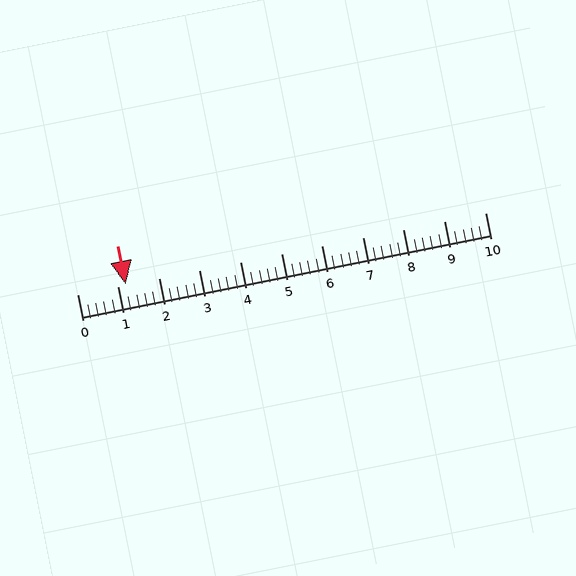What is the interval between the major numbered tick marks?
The major tick marks are spaced 1 units apart.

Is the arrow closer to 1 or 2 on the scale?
The arrow is closer to 1.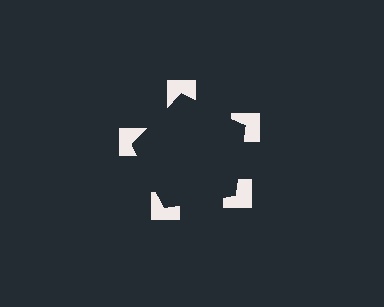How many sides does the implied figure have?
5 sides.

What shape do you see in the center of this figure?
An illusory pentagon — its edges are inferred from the aligned wedge cuts in the notched squares, not physically drawn.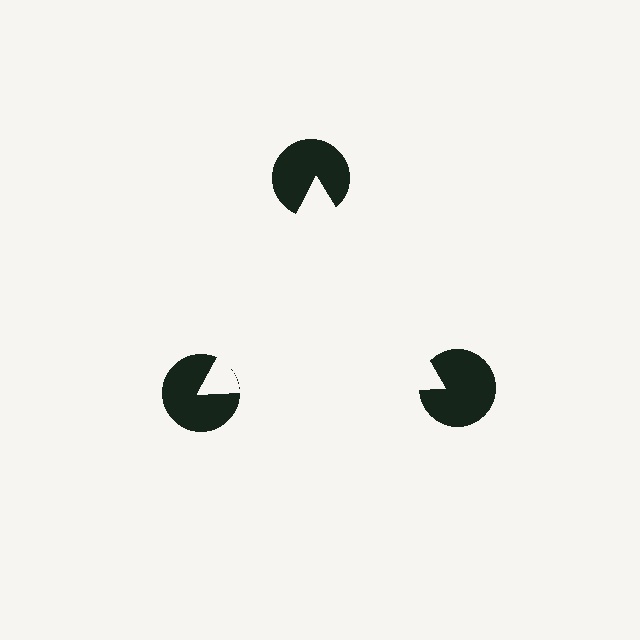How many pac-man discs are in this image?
There are 3 — one at each vertex of the illusory triangle.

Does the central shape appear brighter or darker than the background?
It typically appears slightly brighter than the background, even though no actual brightness change is drawn.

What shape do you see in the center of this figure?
An illusory triangle — its edges are inferred from the aligned wedge cuts in the pac-man discs, not physically drawn.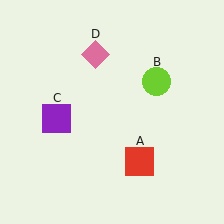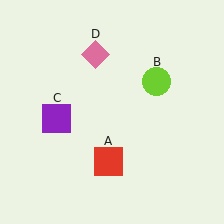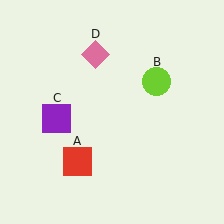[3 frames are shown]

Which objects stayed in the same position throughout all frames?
Lime circle (object B) and purple square (object C) and pink diamond (object D) remained stationary.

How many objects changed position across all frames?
1 object changed position: red square (object A).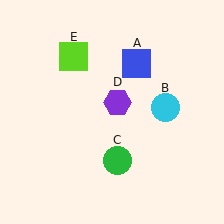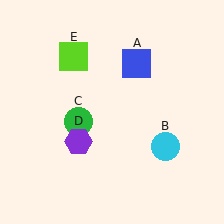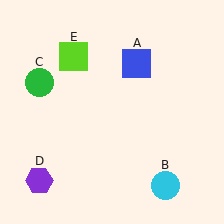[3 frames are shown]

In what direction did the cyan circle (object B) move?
The cyan circle (object B) moved down.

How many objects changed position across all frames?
3 objects changed position: cyan circle (object B), green circle (object C), purple hexagon (object D).